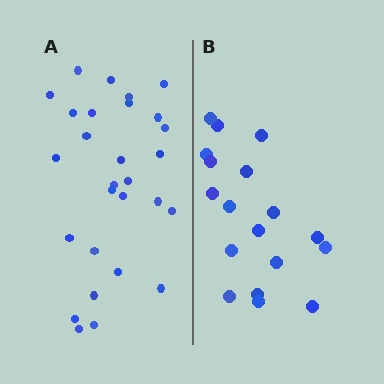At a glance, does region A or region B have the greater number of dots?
Region A (the left region) has more dots.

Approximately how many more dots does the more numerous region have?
Region A has roughly 10 or so more dots than region B.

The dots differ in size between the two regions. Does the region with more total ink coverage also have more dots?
No. Region B has more total ink coverage because its dots are larger, but region A actually contains more individual dots. Total area can be misleading — the number of items is what matters here.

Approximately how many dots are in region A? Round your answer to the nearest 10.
About 30 dots. (The exact count is 28, which rounds to 30.)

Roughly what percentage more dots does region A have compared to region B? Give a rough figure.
About 55% more.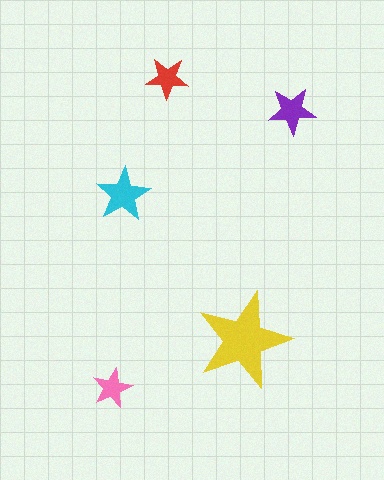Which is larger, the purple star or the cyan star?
The cyan one.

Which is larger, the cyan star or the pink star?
The cyan one.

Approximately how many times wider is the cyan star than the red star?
About 1.5 times wider.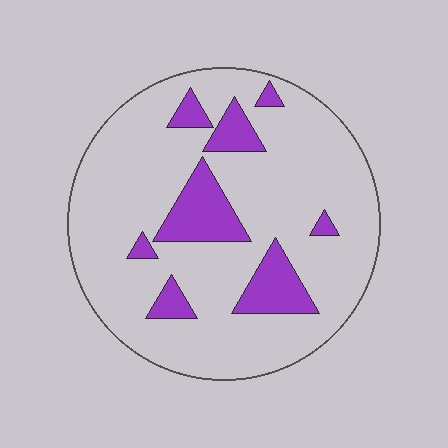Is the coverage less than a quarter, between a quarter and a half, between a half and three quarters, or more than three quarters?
Less than a quarter.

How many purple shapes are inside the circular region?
8.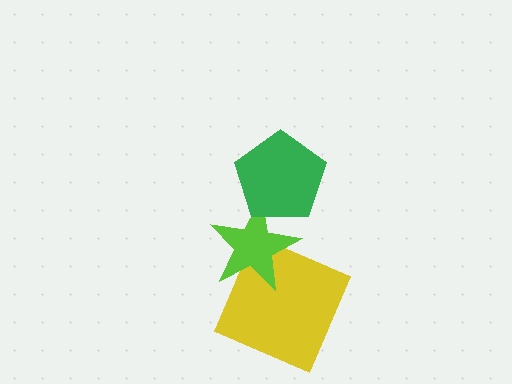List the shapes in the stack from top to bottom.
From top to bottom: the green pentagon, the lime star, the yellow square.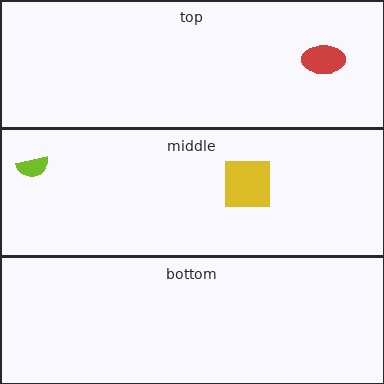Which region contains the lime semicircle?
The middle region.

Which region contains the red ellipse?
The top region.